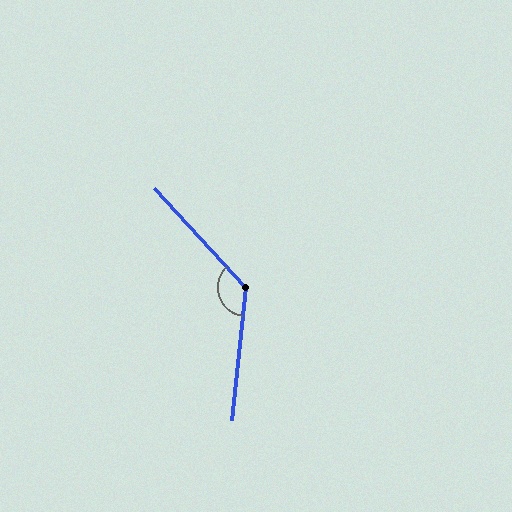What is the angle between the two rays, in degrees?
Approximately 131 degrees.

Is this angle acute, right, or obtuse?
It is obtuse.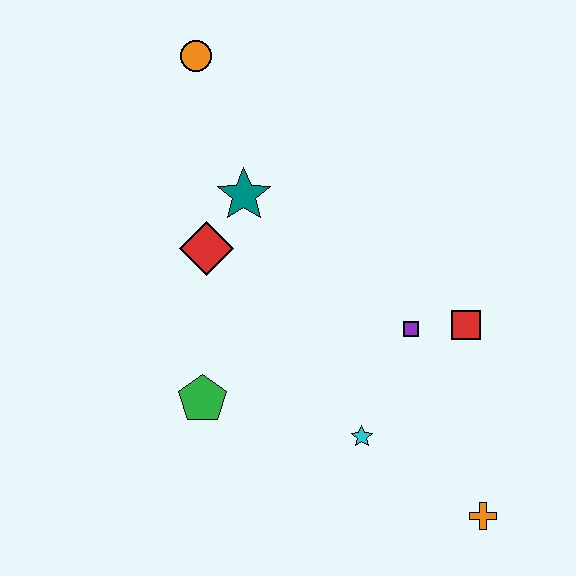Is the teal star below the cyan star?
No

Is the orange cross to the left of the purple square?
No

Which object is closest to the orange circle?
The teal star is closest to the orange circle.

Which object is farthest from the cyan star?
The orange circle is farthest from the cyan star.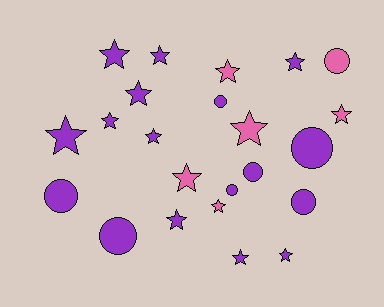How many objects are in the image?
There are 23 objects.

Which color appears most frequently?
Purple, with 17 objects.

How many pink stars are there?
There are 5 pink stars.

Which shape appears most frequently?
Star, with 15 objects.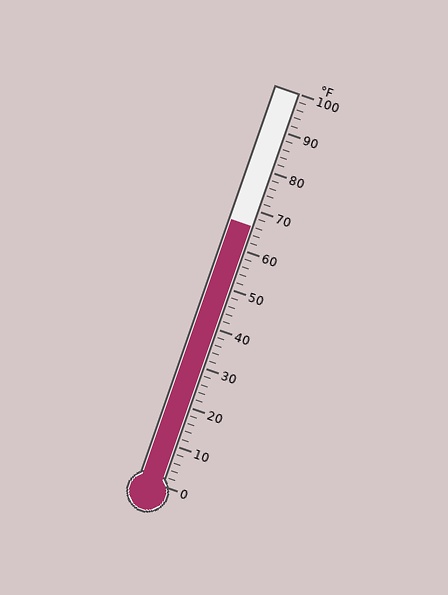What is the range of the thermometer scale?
The thermometer scale ranges from 0°F to 100°F.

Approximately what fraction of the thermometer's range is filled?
The thermometer is filled to approximately 65% of its range.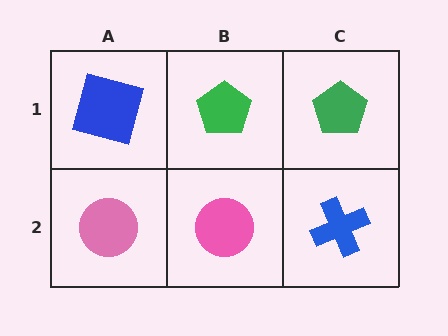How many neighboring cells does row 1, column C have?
2.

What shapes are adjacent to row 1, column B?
A pink circle (row 2, column B), a blue square (row 1, column A), a green pentagon (row 1, column C).